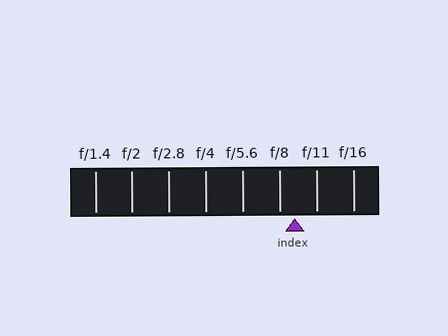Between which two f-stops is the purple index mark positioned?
The index mark is between f/8 and f/11.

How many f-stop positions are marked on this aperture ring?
There are 8 f-stop positions marked.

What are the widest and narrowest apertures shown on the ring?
The widest aperture shown is f/1.4 and the narrowest is f/16.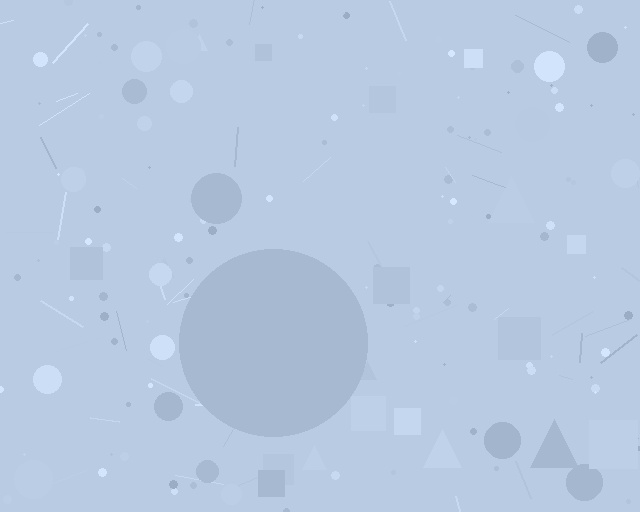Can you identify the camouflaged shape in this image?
The camouflaged shape is a circle.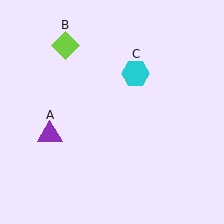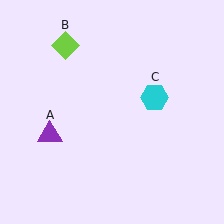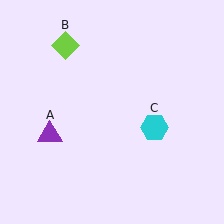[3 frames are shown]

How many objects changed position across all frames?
1 object changed position: cyan hexagon (object C).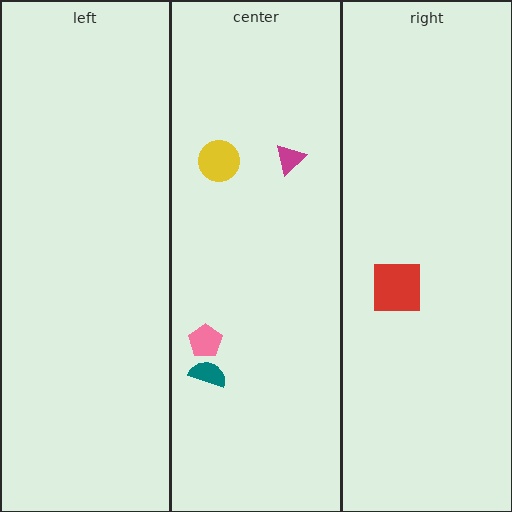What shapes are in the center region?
The teal semicircle, the pink pentagon, the magenta triangle, the yellow circle.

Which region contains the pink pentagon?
The center region.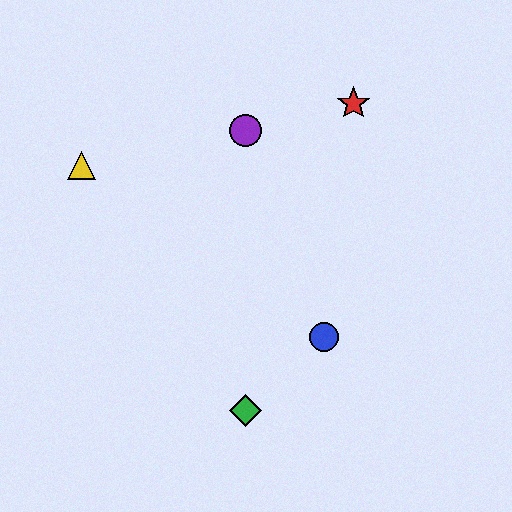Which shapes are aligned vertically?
The green diamond, the purple circle are aligned vertically.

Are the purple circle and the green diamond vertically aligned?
Yes, both are at x≈246.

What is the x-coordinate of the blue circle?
The blue circle is at x≈324.